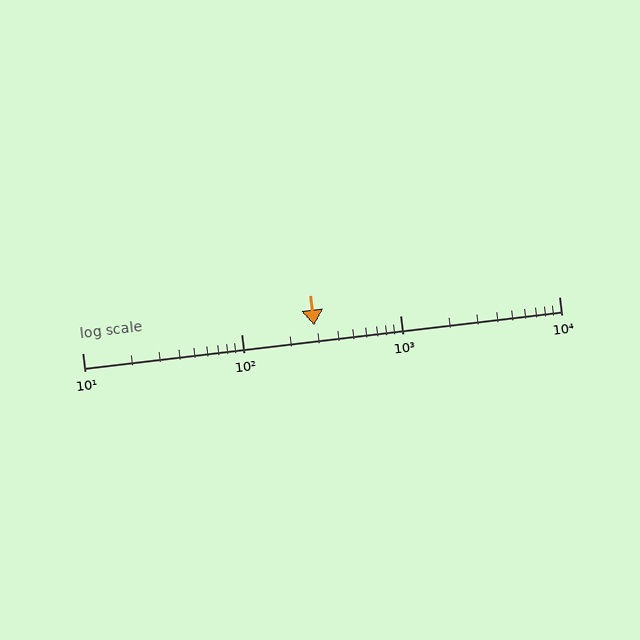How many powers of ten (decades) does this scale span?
The scale spans 3 decades, from 10 to 10000.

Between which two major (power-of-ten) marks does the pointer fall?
The pointer is between 100 and 1000.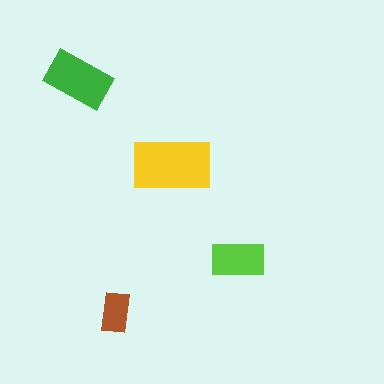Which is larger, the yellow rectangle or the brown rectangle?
The yellow one.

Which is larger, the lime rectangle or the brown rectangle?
The lime one.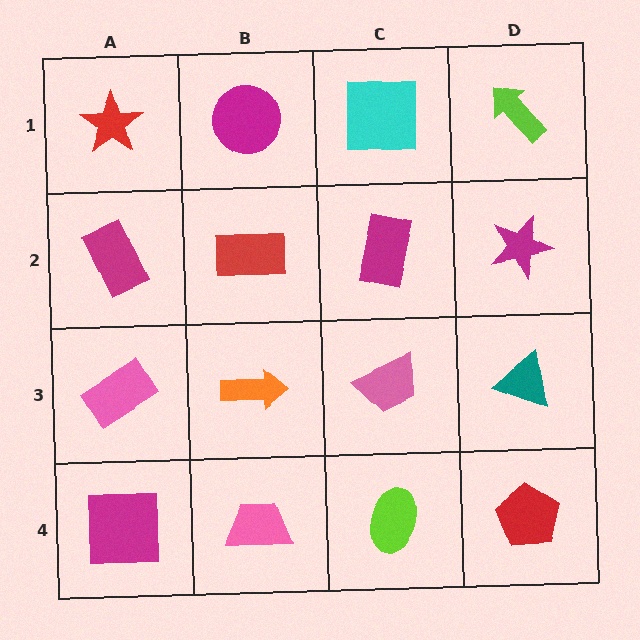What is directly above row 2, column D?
A lime arrow.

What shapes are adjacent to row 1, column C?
A magenta rectangle (row 2, column C), a magenta circle (row 1, column B), a lime arrow (row 1, column D).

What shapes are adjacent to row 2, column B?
A magenta circle (row 1, column B), an orange arrow (row 3, column B), a magenta rectangle (row 2, column A), a magenta rectangle (row 2, column C).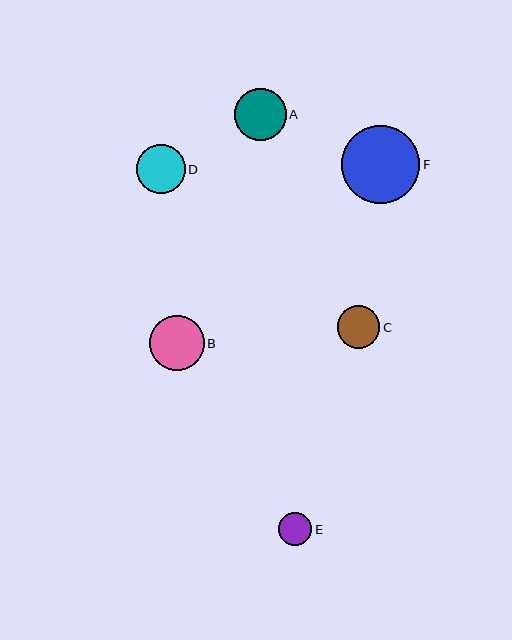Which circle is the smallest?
Circle E is the smallest with a size of approximately 33 pixels.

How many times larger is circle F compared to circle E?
Circle F is approximately 2.4 times the size of circle E.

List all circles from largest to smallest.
From largest to smallest: F, B, A, D, C, E.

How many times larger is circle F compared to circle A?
Circle F is approximately 1.5 times the size of circle A.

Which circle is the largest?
Circle F is the largest with a size of approximately 78 pixels.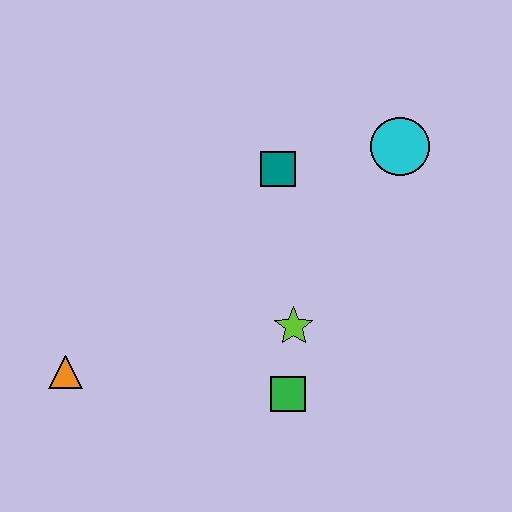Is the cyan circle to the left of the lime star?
No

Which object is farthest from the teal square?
The orange triangle is farthest from the teal square.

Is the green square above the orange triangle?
No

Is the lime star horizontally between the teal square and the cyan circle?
Yes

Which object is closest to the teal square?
The cyan circle is closest to the teal square.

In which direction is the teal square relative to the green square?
The teal square is above the green square.